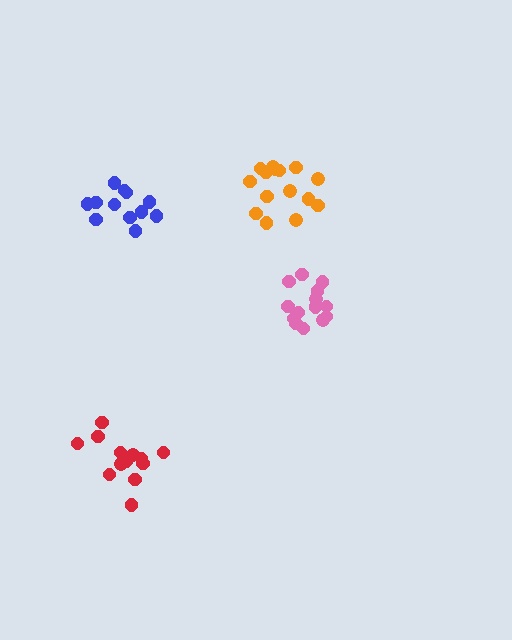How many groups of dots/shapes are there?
There are 4 groups.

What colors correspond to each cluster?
The clusters are colored: pink, red, blue, orange.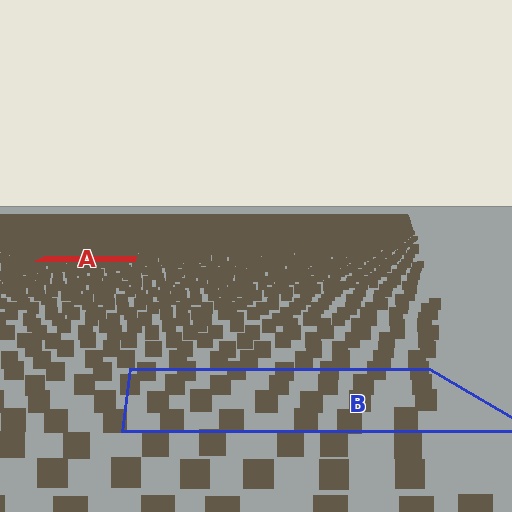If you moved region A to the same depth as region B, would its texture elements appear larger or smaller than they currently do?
They would appear larger. At a closer depth, the same texture elements are projected at a bigger on-screen size.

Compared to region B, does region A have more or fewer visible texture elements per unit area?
Region A has more texture elements per unit area — they are packed more densely because it is farther away.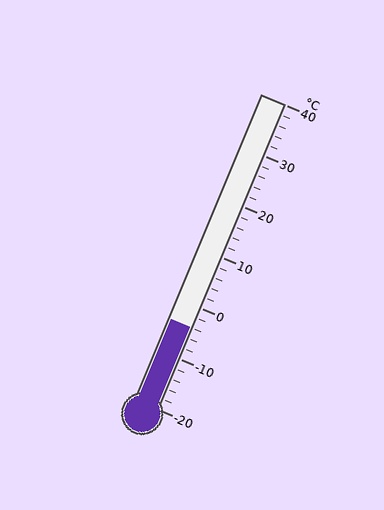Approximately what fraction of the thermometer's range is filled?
The thermometer is filled to approximately 25% of its range.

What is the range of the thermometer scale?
The thermometer scale ranges from -20°C to 40°C.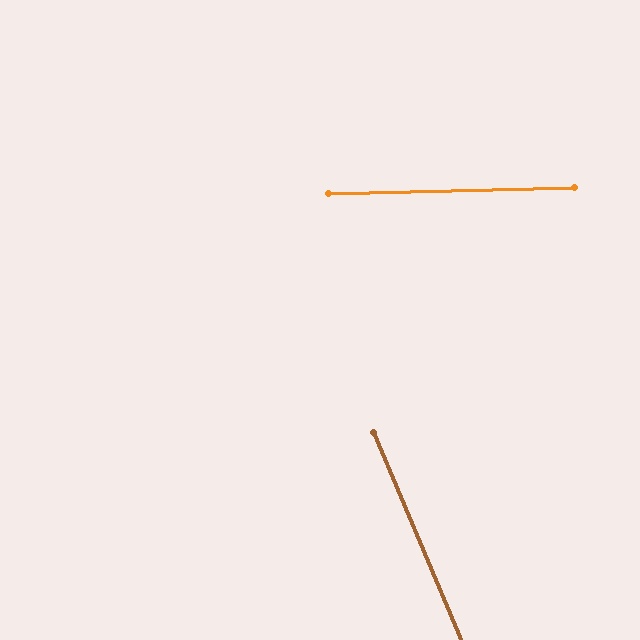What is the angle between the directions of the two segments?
Approximately 69 degrees.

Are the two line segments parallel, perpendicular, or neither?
Neither parallel nor perpendicular — they differ by about 69°.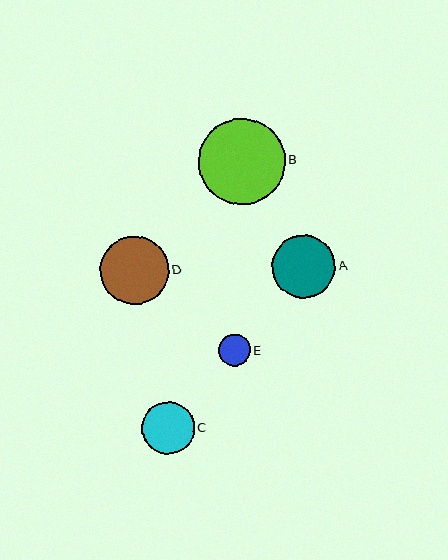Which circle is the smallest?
Circle E is the smallest with a size of approximately 32 pixels.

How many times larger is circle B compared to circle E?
Circle B is approximately 2.7 times the size of circle E.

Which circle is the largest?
Circle B is the largest with a size of approximately 86 pixels.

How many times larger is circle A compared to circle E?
Circle A is approximately 2.0 times the size of circle E.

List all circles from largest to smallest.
From largest to smallest: B, D, A, C, E.